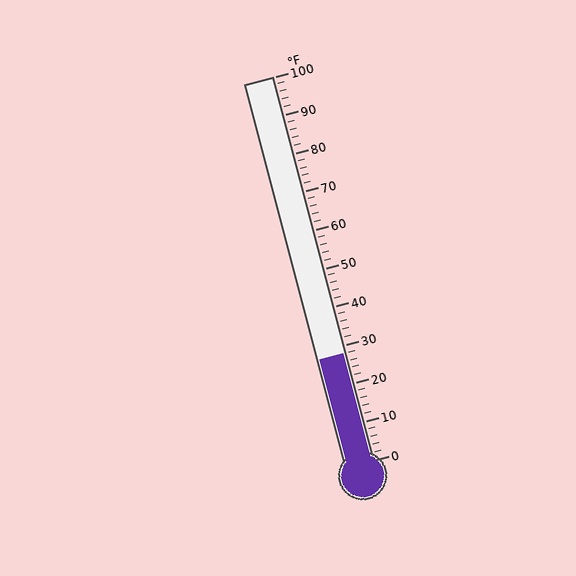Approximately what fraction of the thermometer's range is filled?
The thermometer is filled to approximately 30% of its range.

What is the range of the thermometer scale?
The thermometer scale ranges from 0°F to 100°F.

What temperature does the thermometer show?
The thermometer shows approximately 28°F.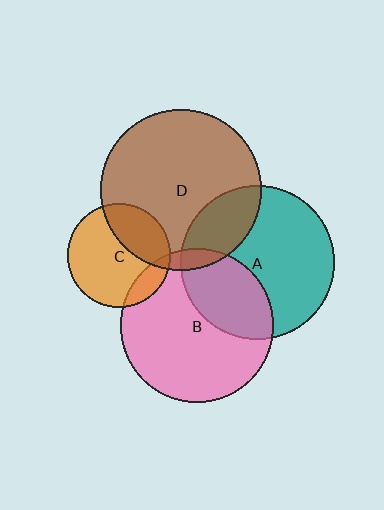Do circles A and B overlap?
Yes.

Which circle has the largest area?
Circle D (brown).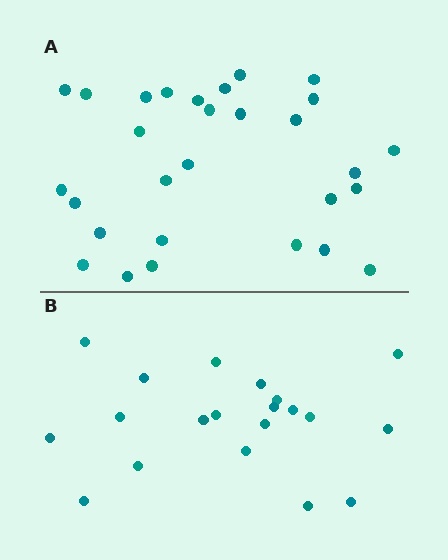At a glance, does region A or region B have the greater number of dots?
Region A (the top region) has more dots.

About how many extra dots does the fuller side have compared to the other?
Region A has roughly 8 or so more dots than region B.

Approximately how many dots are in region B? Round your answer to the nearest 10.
About 20 dots.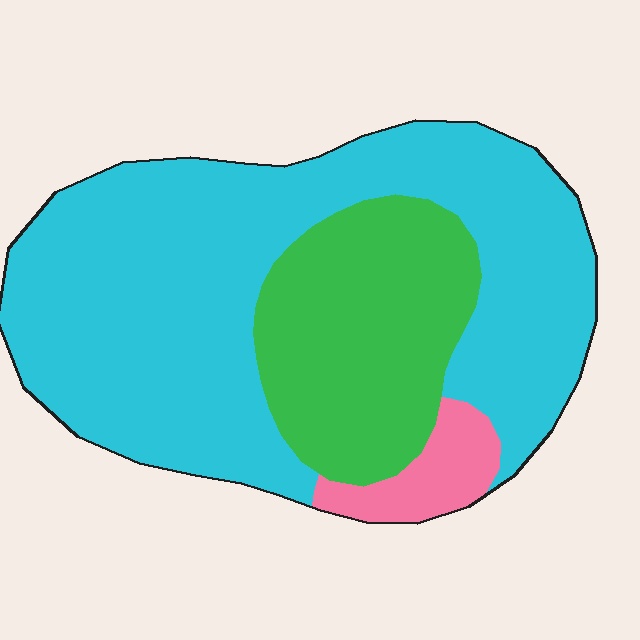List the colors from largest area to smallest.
From largest to smallest: cyan, green, pink.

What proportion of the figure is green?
Green takes up about one quarter (1/4) of the figure.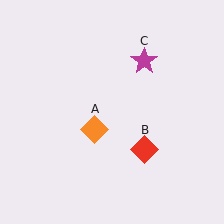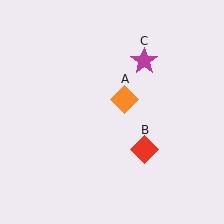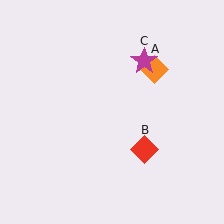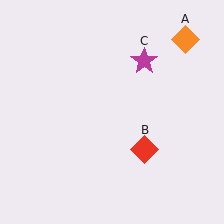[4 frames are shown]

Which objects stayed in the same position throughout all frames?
Red diamond (object B) and magenta star (object C) remained stationary.